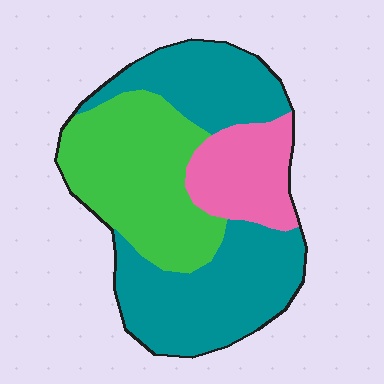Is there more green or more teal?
Teal.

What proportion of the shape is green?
Green covers about 35% of the shape.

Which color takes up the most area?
Teal, at roughly 50%.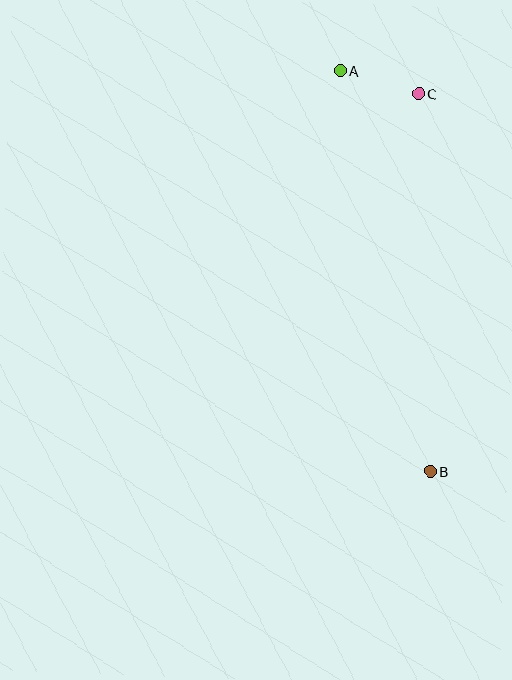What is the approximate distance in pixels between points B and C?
The distance between B and C is approximately 378 pixels.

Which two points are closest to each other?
Points A and C are closest to each other.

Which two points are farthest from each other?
Points A and B are farthest from each other.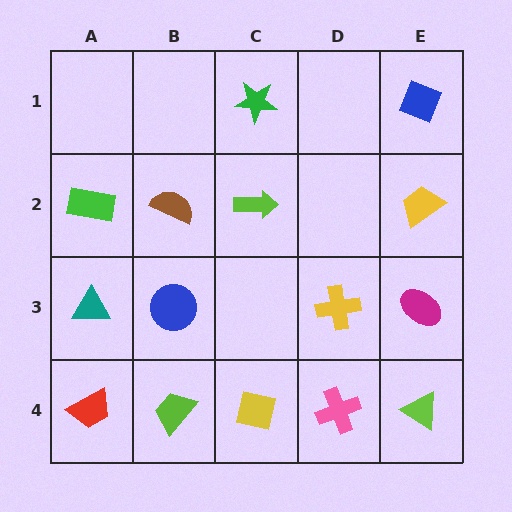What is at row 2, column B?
A brown semicircle.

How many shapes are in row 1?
2 shapes.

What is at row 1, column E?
A blue diamond.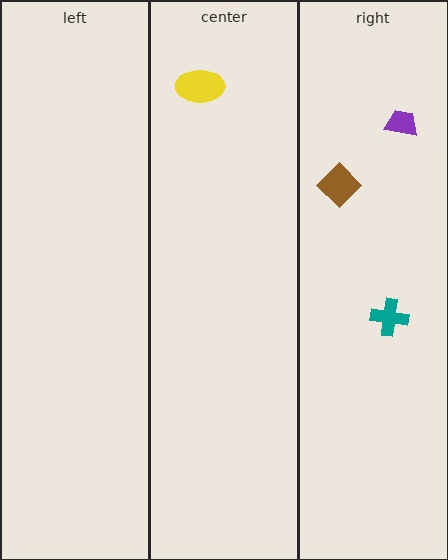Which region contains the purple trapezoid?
The right region.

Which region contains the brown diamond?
The right region.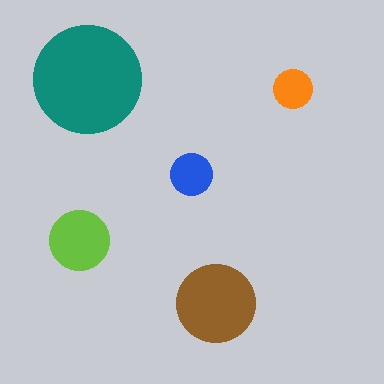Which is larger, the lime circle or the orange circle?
The lime one.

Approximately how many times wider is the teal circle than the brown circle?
About 1.5 times wider.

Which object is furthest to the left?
The lime circle is leftmost.